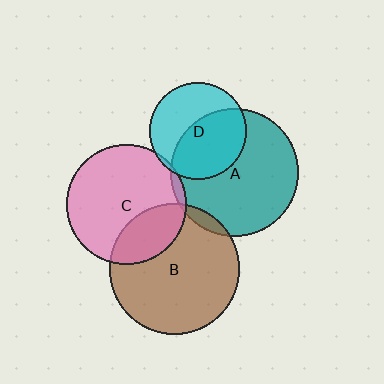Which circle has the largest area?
Circle B (brown).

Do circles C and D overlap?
Yes.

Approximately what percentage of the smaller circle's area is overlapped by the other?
Approximately 5%.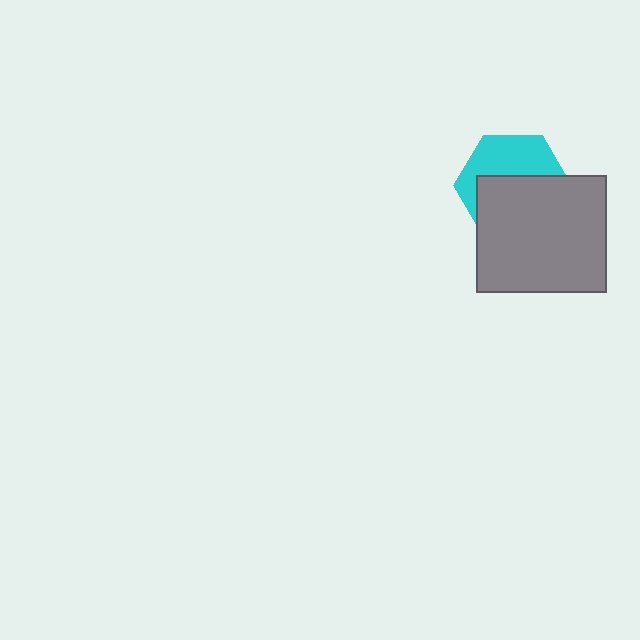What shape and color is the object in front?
The object in front is a gray rectangle.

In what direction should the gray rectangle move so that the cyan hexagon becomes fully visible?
The gray rectangle should move down. That is the shortest direction to clear the overlap and leave the cyan hexagon fully visible.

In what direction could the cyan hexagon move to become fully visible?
The cyan hexagon could move up. That would shift it out from behind the gray rectangle entirely.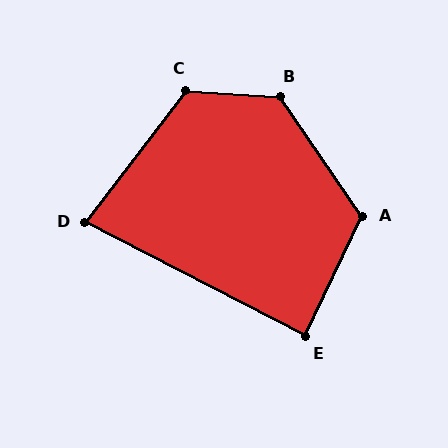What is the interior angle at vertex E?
Approximately 88 degrees (approximately right).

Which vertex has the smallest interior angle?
D, at approximately 80 degrees.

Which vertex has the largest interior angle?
B, at approximately 128 degrees.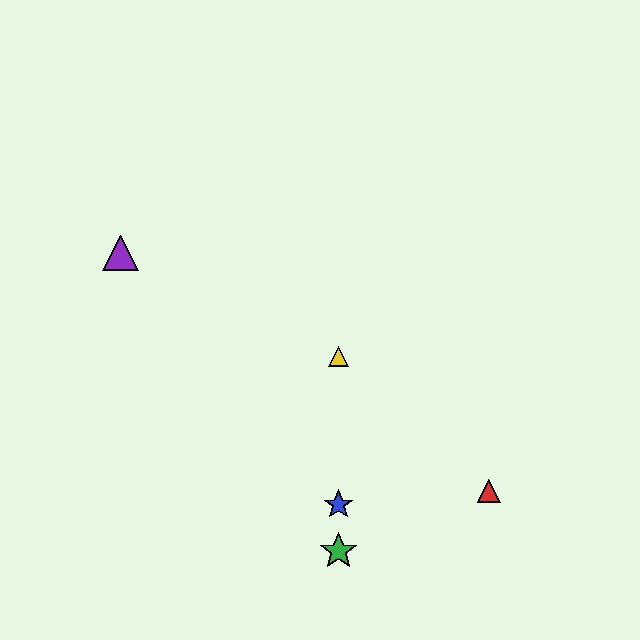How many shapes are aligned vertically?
3 shapes (the blue star, the green star, the yellow triangle) are aligned vertically.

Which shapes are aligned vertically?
The blue star, the green star, the yellow triangle are aligned vertically.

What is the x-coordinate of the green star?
The green star is at x≈338.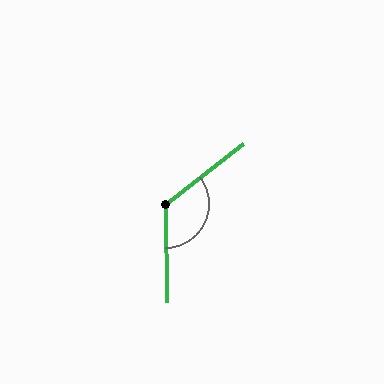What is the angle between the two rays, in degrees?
Approximately 127 degrees.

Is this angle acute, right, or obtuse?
It is obtuse.